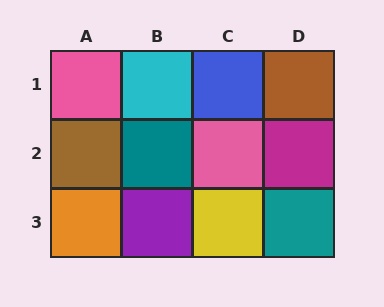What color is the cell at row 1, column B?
Cyan.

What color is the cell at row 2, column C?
Pink.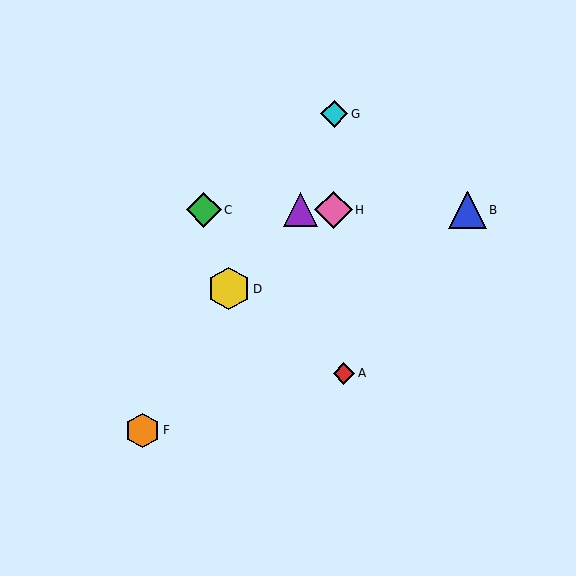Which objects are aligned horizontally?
Objects B, C, E, H are aligned horizontally.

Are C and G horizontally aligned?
No, C is at y≈210 and G is at y≈114.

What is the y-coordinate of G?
Object G is at y≈114.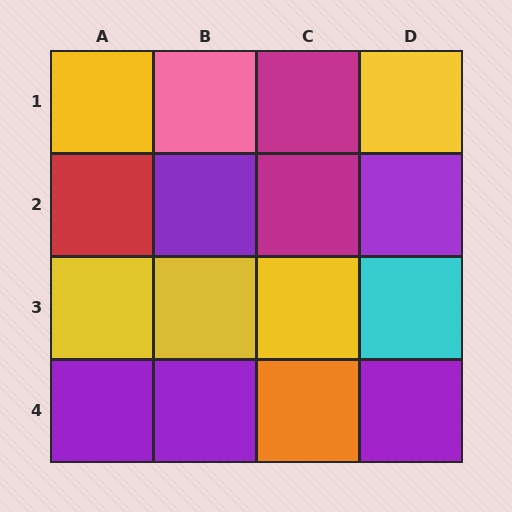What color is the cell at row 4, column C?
Orange.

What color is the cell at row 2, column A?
Red.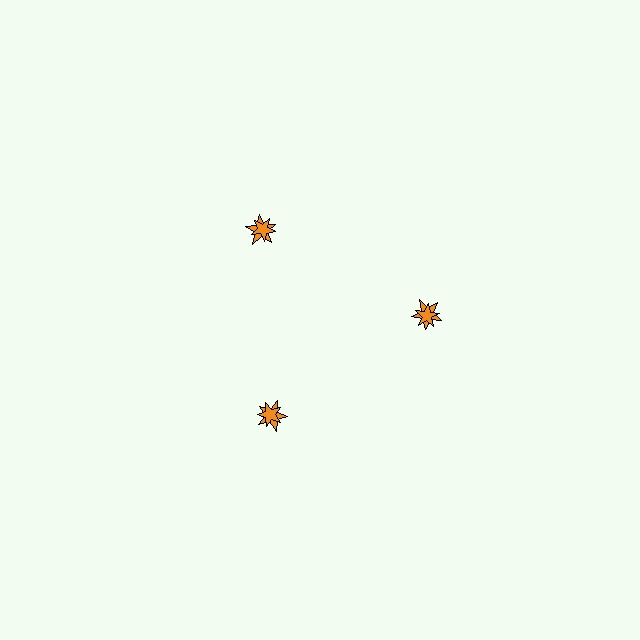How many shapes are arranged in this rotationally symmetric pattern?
There are 6 shapes, arranged in 3 groups of 2.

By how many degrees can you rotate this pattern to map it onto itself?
The pattern maps onto itself every 120 degrees of rotation.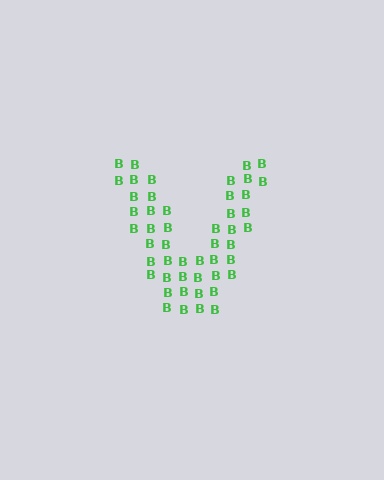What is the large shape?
The large shape is the letter V.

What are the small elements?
The small elements are letter B's.